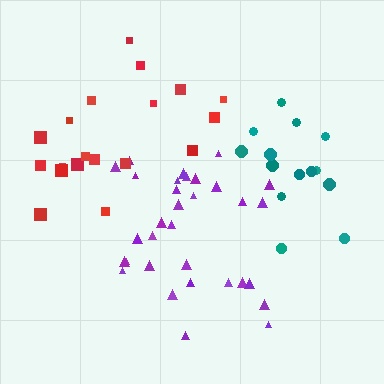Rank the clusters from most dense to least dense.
teal, purple, red.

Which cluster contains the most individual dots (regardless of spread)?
Purple (32).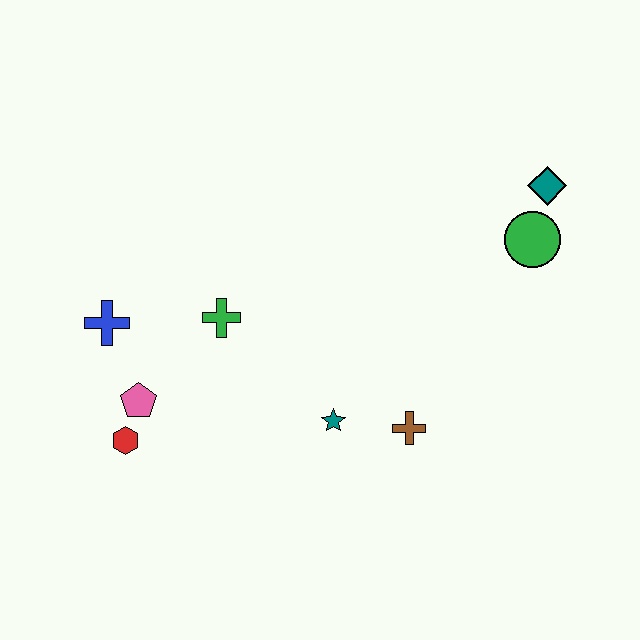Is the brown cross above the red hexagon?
Yes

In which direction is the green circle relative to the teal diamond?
The green circle is below the teal diamond.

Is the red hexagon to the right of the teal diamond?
No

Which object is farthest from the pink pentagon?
The teal diamond is farthest from the pink pentagon.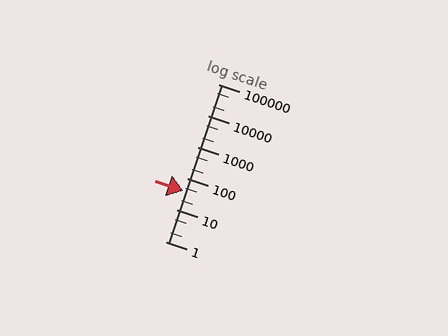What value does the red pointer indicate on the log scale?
The pointer indicates approximately 41.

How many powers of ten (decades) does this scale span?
The scale spans 5 decades, from 1 to 100000.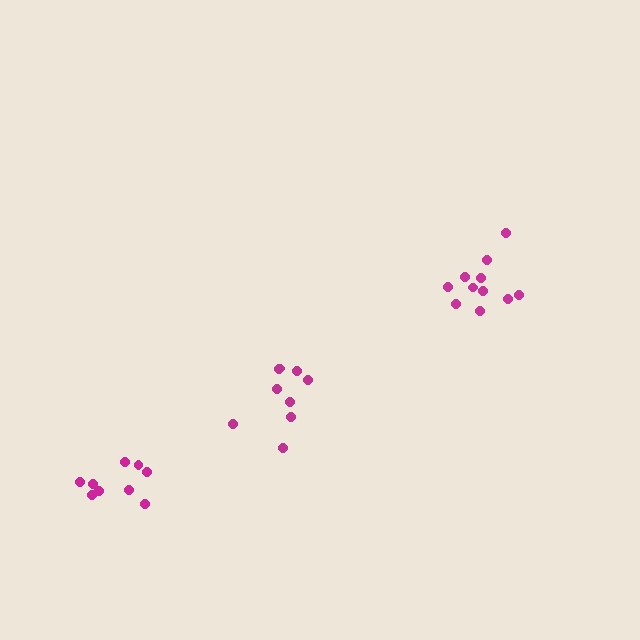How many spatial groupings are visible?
There are 3 spatial groupings.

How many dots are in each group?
Group 1: 9 dots, Group 2: 9 dots, Group 3: 11 dots (29 total).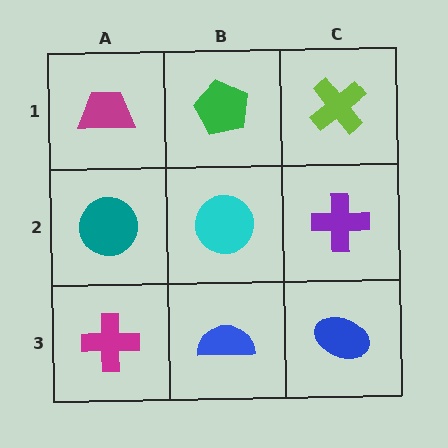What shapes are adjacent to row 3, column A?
A teal circle (row 2, column A), a blue semicircle (row 3, column B).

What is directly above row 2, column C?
A lime cross.